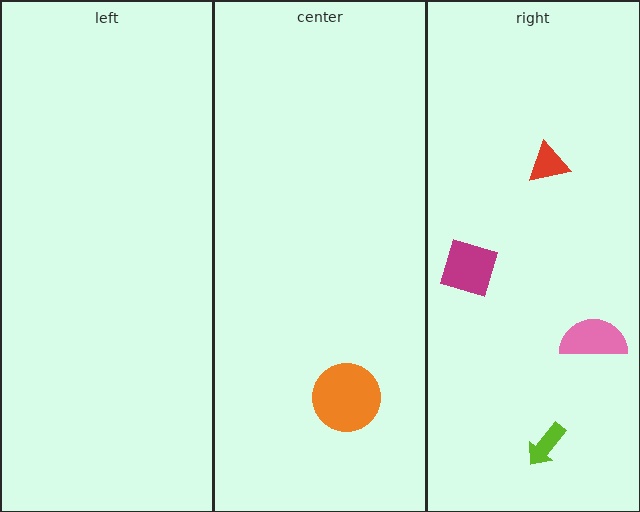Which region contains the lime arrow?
The right region.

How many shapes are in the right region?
4.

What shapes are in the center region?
The orange circle.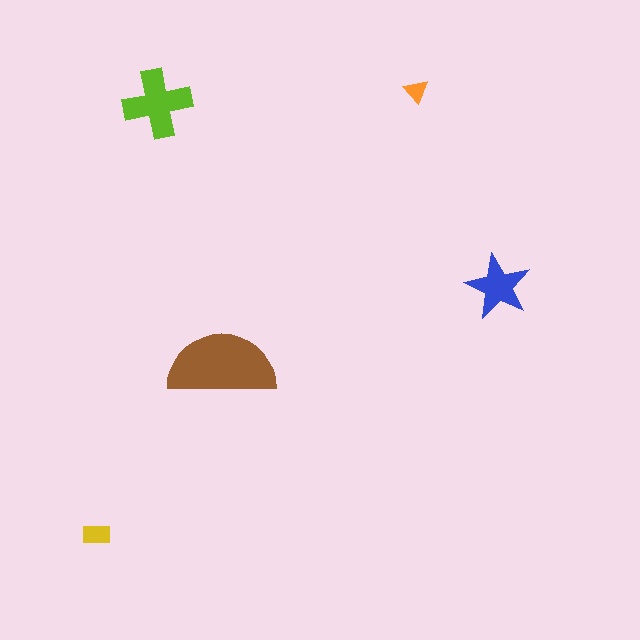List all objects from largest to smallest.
The brown semicircle, the lime cross, the blue star, the yellow rectangle, the orange triangle.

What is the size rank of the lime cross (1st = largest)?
2nd.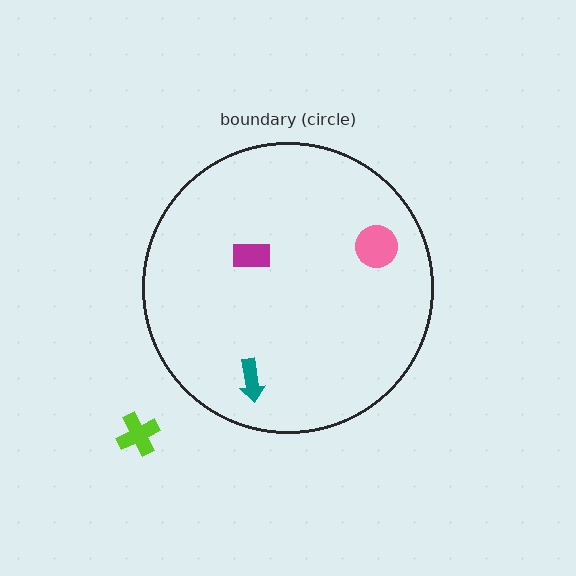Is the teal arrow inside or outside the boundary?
Inside.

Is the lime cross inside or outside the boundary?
Outside.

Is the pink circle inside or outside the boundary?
Inside.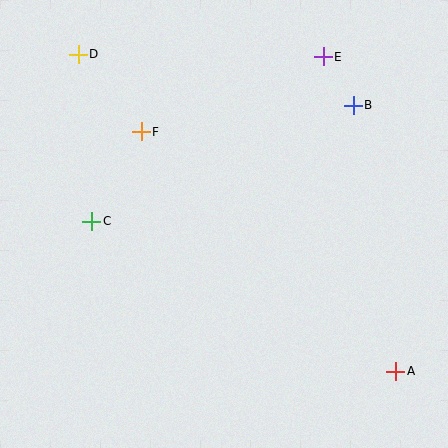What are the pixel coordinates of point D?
Point D is at (78, 54).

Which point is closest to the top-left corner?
Point D is closest to the top-left corner.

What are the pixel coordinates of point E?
Point E is at (323, 57).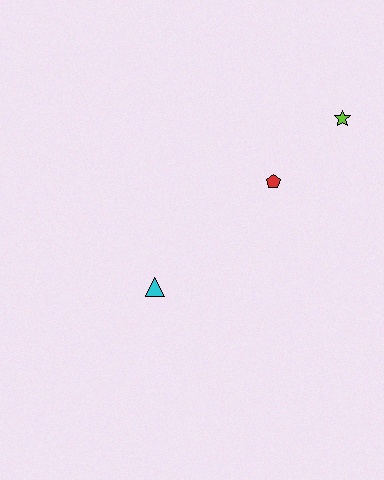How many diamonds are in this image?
There are no diamonds.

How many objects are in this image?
There are 3 objects.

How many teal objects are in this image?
There are no teal objects.